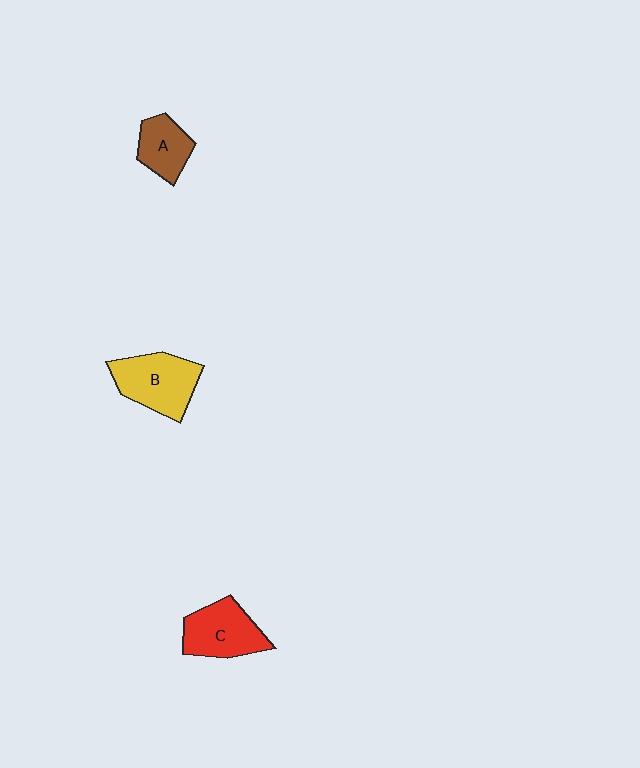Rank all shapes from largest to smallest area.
From largest to smallest: B (yellow), C (red), A (brown).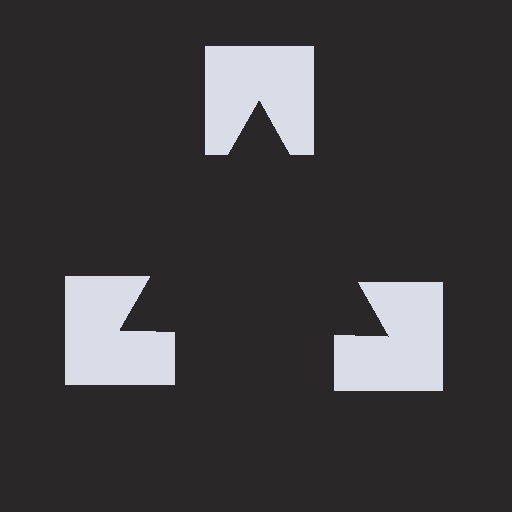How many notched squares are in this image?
There are 3 — one at each vertex of the illusory triangle.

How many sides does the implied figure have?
3 sides.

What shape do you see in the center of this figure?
An illusory triangle — its edges are inferred from the aligned wedge cuts in the notched squares, not physically drawn.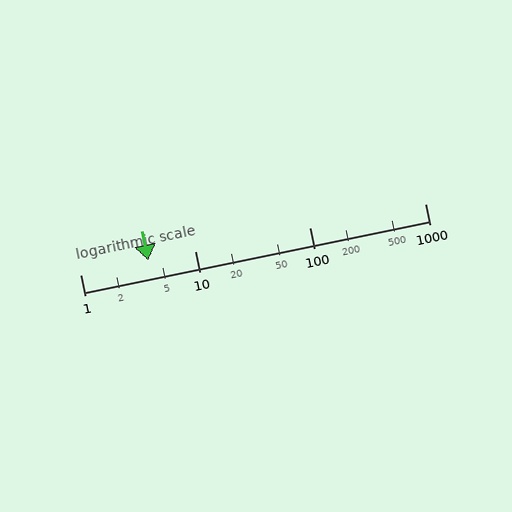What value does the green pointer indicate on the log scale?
The pointer indicates approximately 3.9.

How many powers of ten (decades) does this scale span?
The scale spans 3 decades, from 1 to 1000.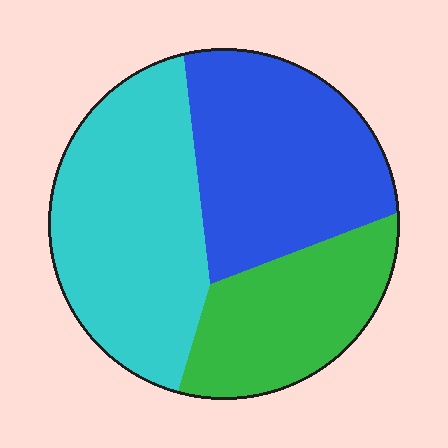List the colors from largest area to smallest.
From largest to smallest: cyan, blue, green.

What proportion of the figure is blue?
Blue takes up between a quarter and a half of the figure.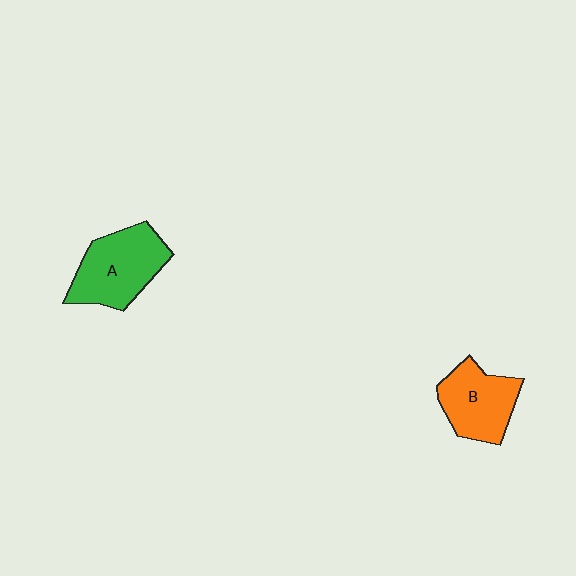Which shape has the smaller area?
Shape B (orange).